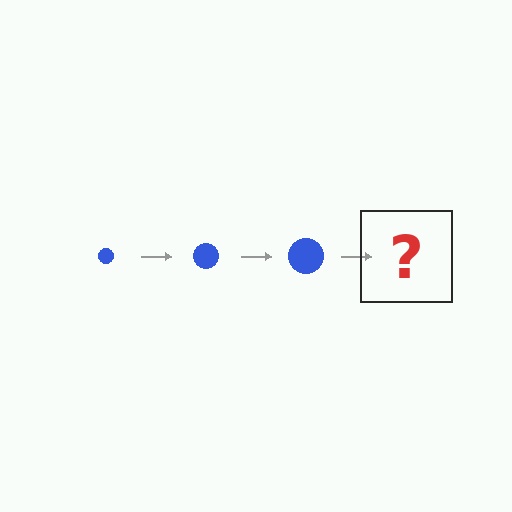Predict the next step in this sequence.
The next step is a blue circle, larger than the previous one.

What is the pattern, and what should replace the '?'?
The pattern is that the circle gets progressively larger each step. The '?' should be a blue circle, larger than the previous one.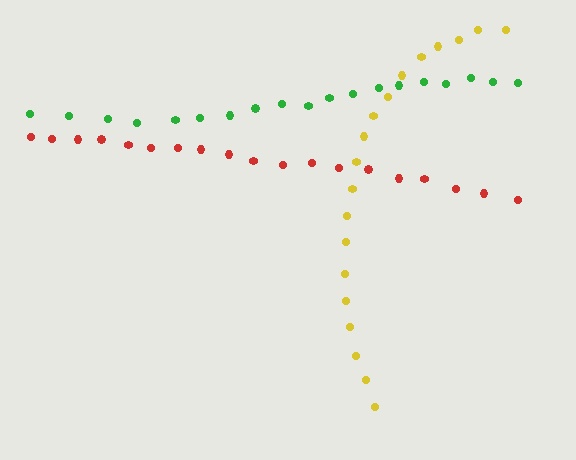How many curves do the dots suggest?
There are 3 distinct paths.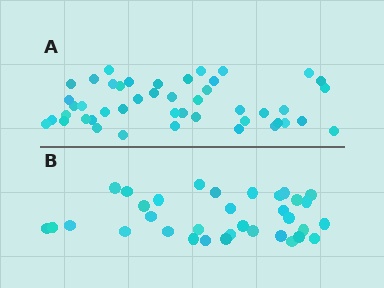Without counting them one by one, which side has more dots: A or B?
Region A (the top region) has more dots.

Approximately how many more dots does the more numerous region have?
Region A has roughly 12 or so more dots than region B.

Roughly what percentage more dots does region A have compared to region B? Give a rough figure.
About 35% more.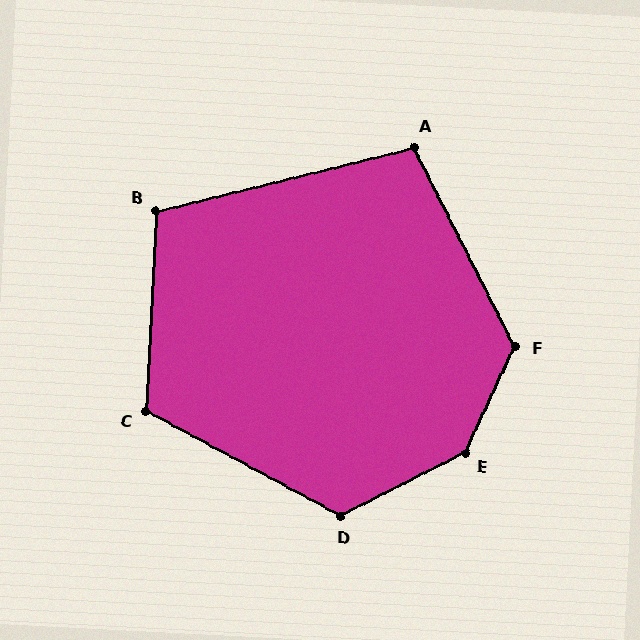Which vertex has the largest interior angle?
E, at approximately 142 degrees.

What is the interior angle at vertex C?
Approximately 115 degrees (obtuse).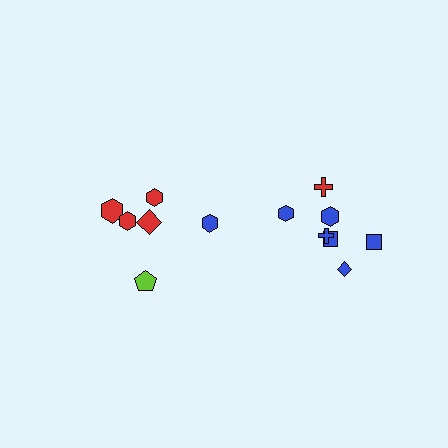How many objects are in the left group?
There are 5 objects.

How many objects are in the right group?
There are 8 objects.